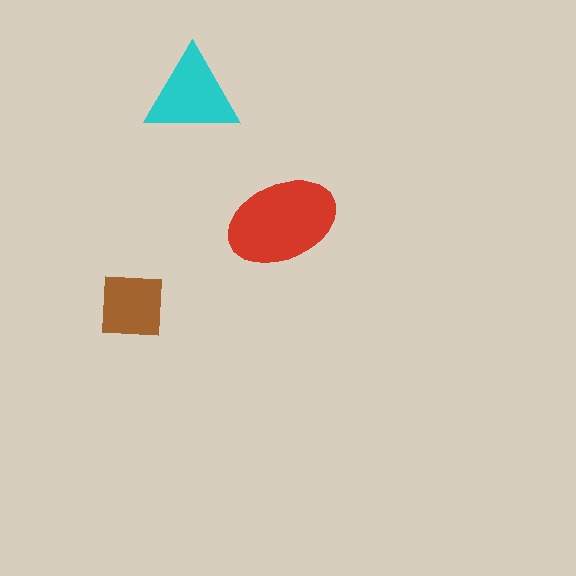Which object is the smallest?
The brown square.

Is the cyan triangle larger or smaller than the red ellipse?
Smaller.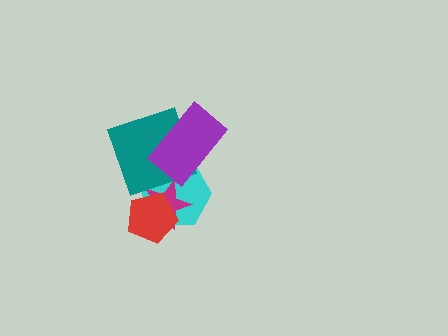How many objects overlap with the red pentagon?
3 objects overlap with the red pentagon.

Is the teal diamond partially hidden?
Yes, it is partially covered by another shape.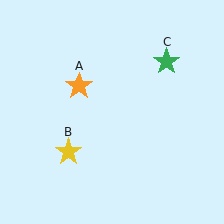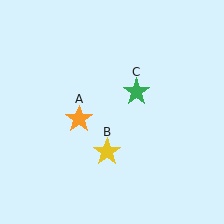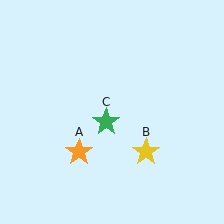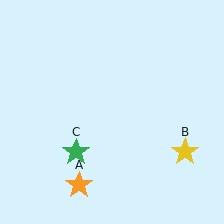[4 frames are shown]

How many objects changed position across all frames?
3 objects changed position: orange star (object A), yellow star (object B), green star (object C).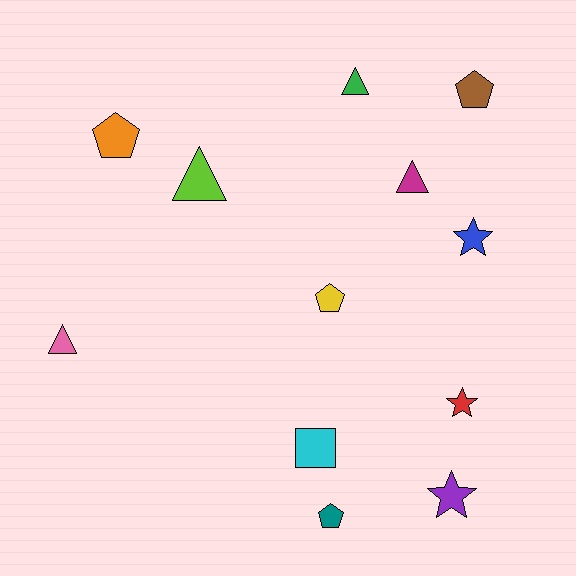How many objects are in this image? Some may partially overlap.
There are 12 objects.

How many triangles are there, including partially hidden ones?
There are 4 triangles.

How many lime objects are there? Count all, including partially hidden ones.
There is 1 lime object.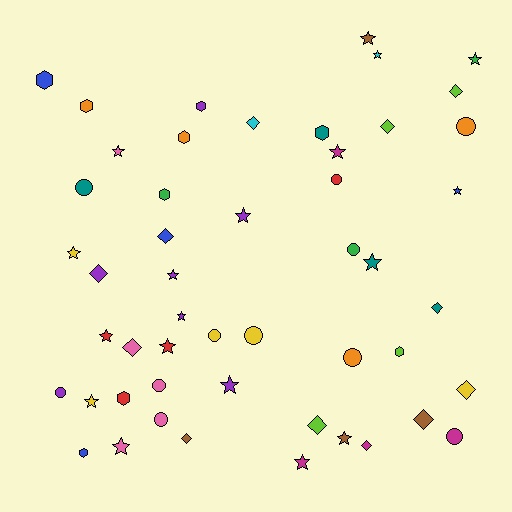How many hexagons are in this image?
There are 9 hexagons.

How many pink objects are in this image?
There are 5 pink objects.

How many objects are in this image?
There are 50 objects.